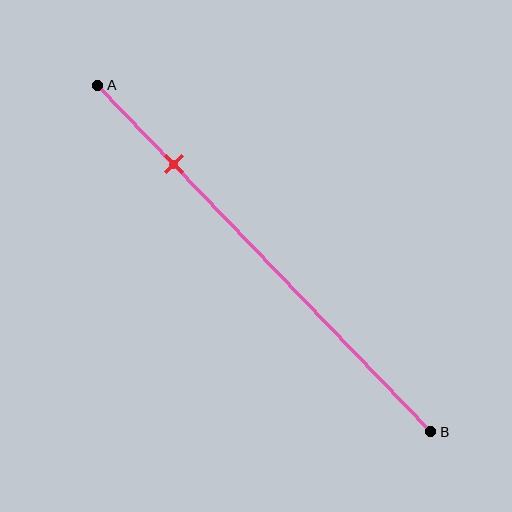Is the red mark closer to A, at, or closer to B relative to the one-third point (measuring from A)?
The red mark is closer to point A than the one-third point of segment AB.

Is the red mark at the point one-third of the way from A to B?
No, the mark is at about 25% from A, not at the 33% one-third point.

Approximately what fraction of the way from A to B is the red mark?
The red mark is approximately 25% of the way from A to B.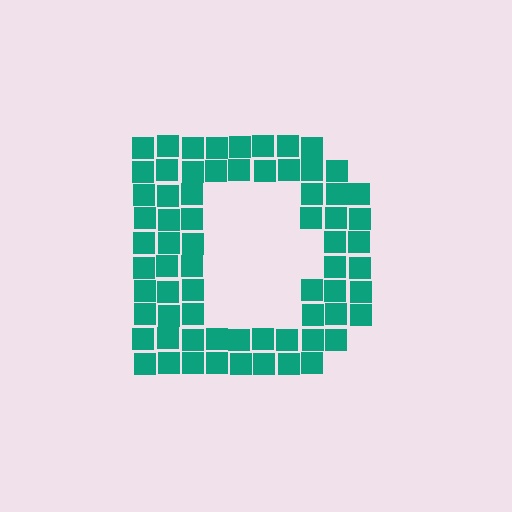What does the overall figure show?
The overall figure shows the letter D.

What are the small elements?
The small elements are squares.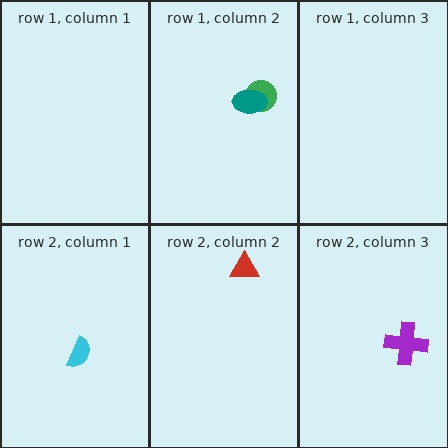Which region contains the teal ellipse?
The row 1, column 2 region.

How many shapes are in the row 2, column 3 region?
1.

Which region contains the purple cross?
The row 2, column 3 region.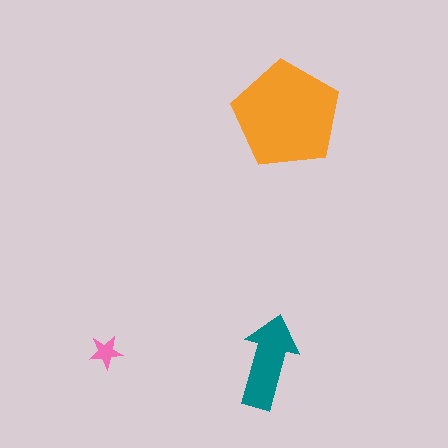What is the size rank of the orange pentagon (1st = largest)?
1st.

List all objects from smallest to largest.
The pink star, the teal arrow, the orange pentagon.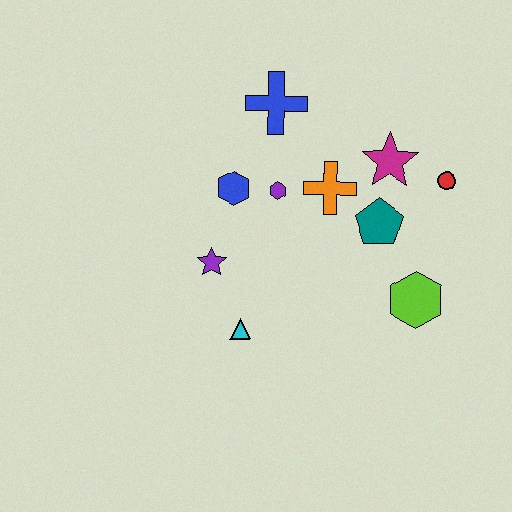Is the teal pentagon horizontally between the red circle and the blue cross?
Yes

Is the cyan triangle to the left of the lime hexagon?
Yes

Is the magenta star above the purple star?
Yes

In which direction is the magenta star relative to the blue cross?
The magenta star is to the right of the blue cross.